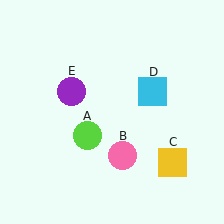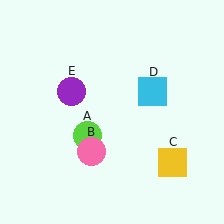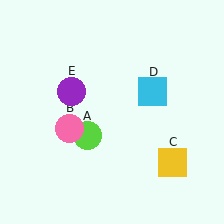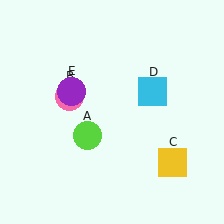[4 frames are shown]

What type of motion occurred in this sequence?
The pink circle (object B) rotated clockwise around the center of the scene.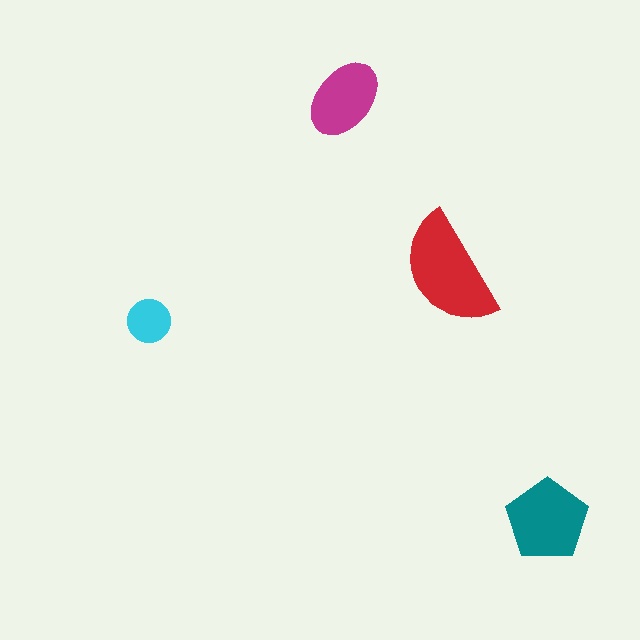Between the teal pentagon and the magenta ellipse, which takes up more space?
The teal pentagon.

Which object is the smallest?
The cyan circle.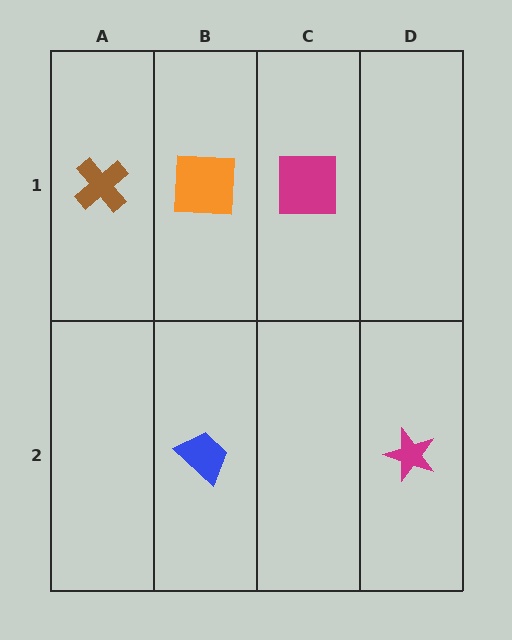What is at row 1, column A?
A brown cross.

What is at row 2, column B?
A blue trapezoid.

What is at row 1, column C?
A magenta square.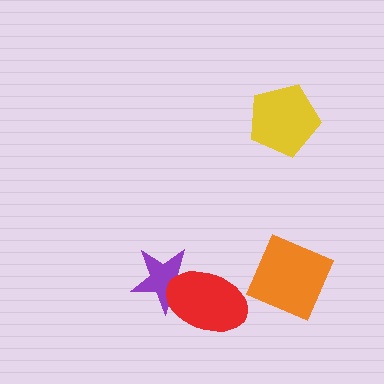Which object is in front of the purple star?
The red ellipse is in front of the purple star.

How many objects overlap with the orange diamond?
0 objects overlap with the orange diamond.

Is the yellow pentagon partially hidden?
No, no other shape covers it.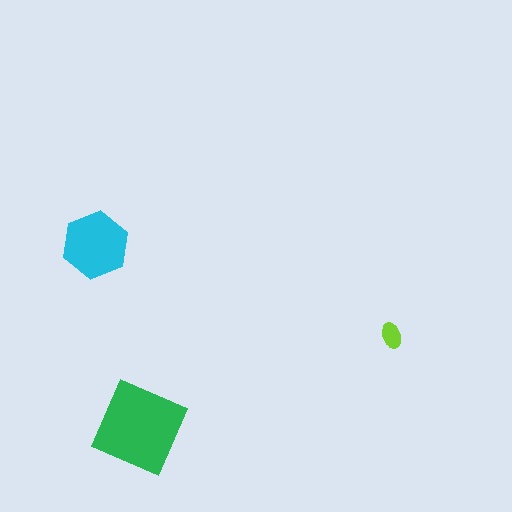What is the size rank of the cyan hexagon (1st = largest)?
2nd.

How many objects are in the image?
There are 3 objects in the image.